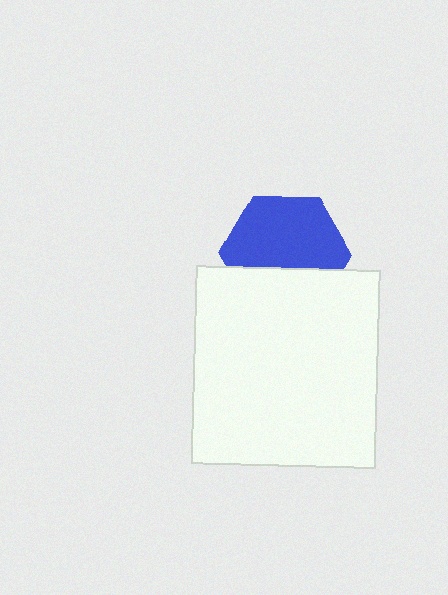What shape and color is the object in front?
The object in front is a white rectangle.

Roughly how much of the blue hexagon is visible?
About half of it is visible (roughly 64%).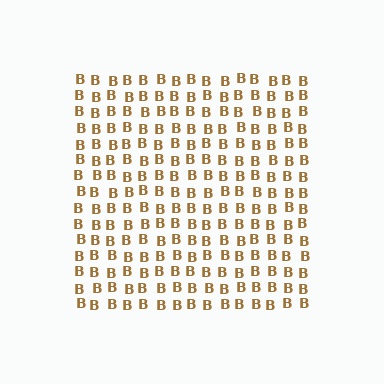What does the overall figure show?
The overall figure shows a square.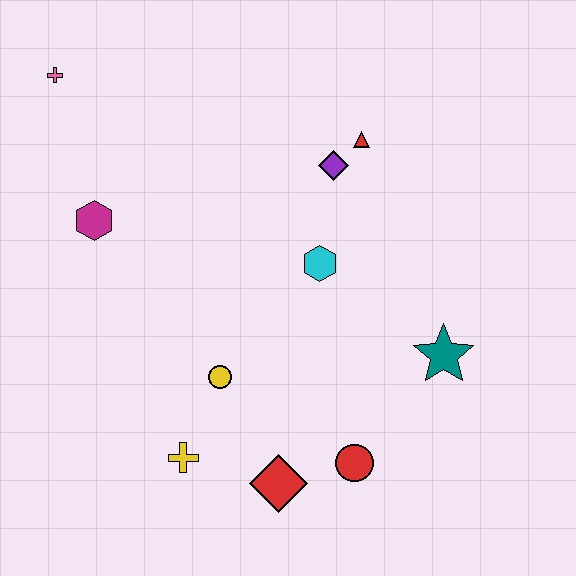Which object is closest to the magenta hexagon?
The pink cross is closest to the magenta hexagon.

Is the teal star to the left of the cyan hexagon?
No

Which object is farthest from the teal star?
The pink cross is farthest from the teal star.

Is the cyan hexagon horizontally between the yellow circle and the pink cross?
No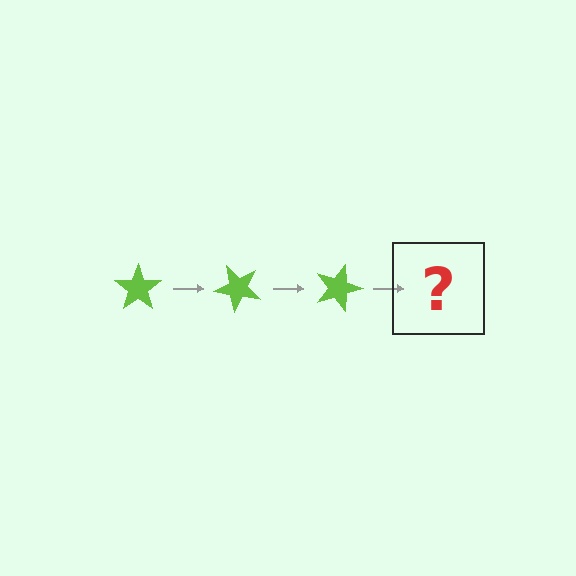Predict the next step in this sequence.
The next step is a lime star rotated 135 degrees.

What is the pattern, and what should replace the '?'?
The pattern is that the star rotates 45 degrees each step. The '?' should be a lime star rotated 135 degrees.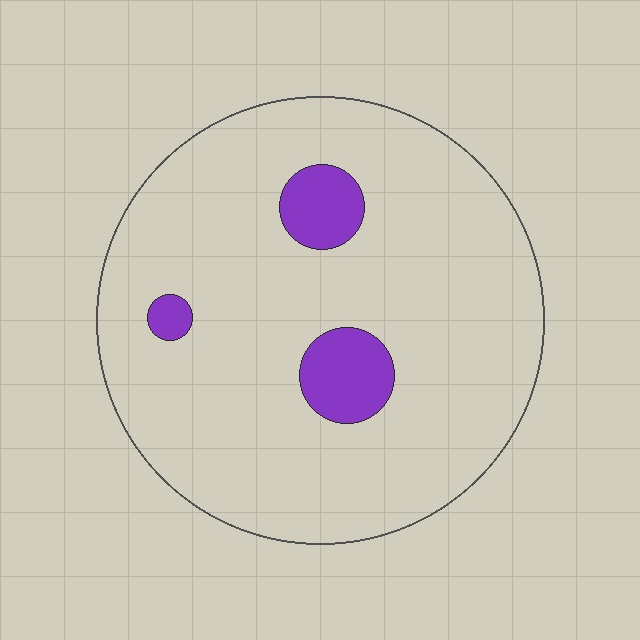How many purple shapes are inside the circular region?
3.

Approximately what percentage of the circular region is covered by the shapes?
Approximately 10%.